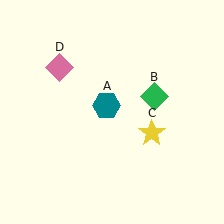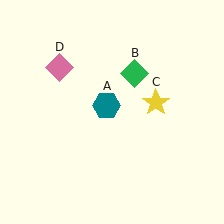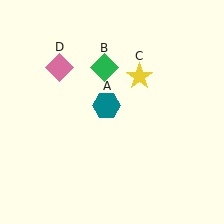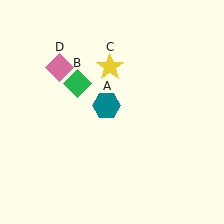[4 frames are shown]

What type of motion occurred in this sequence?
The green diamond (object B), yellow star (object C) rotated counterclockwise around the center of the scene.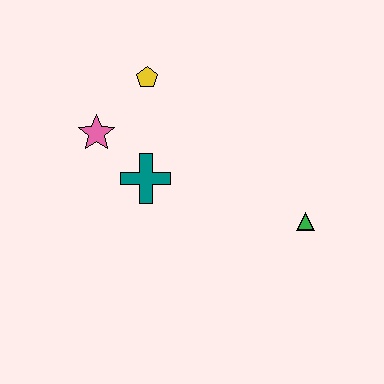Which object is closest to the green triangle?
The teal cross is closest to the green triangle.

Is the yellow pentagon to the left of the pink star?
No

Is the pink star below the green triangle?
No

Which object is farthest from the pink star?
The green triangle is farthest from the pink star.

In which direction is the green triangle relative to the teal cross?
The green triangle is to the right of the teal cross.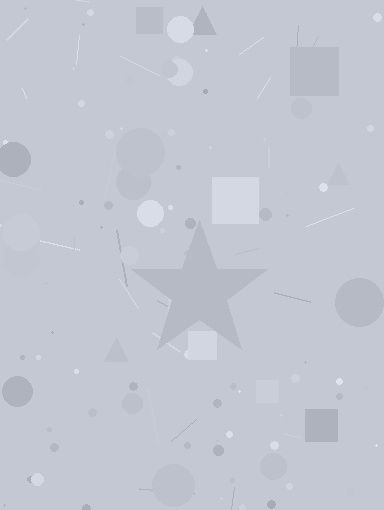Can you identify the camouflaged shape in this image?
The camouflaged shape is a star.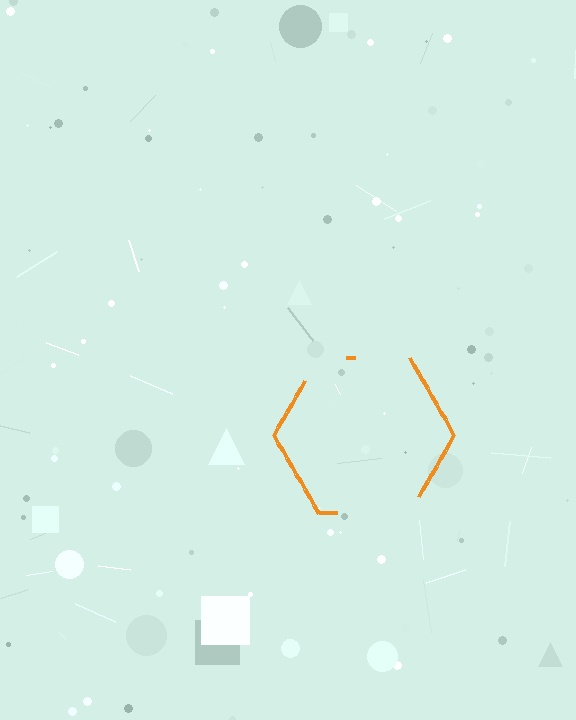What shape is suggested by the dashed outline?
The dashed outline suggests a hexagon.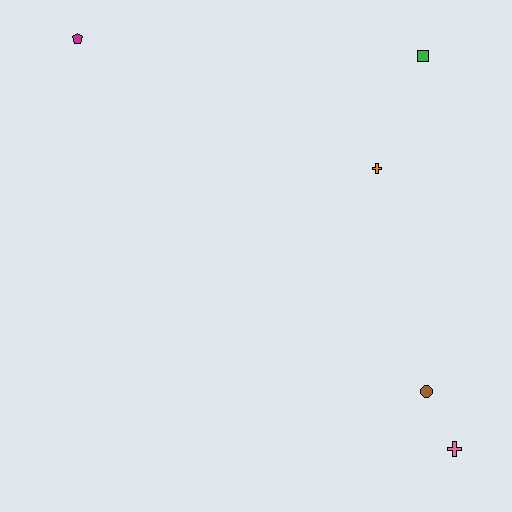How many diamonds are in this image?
There are no diamonds.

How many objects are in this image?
There are 5 objects.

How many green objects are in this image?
There is 1 green object.